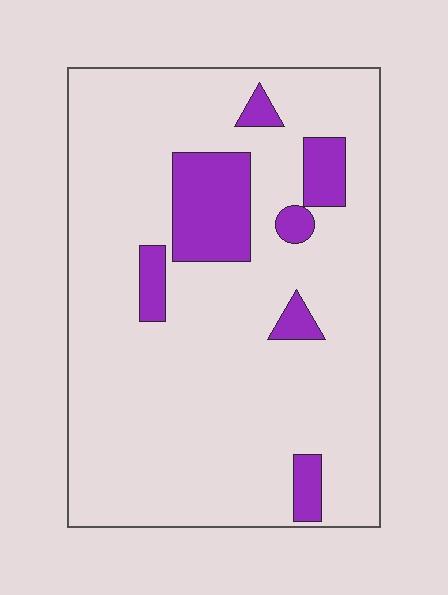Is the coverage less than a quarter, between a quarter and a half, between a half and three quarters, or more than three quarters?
Less than a quarter.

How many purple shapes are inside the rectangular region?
7.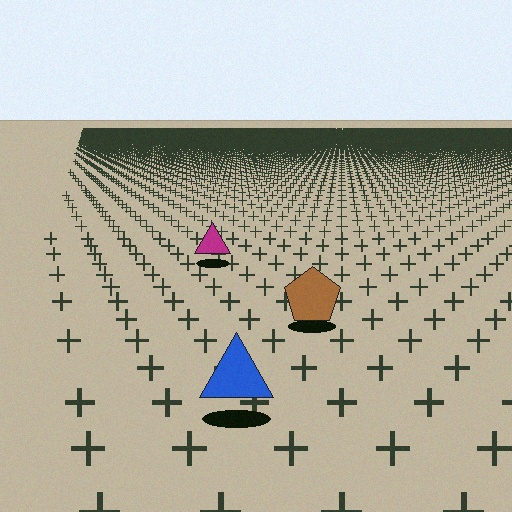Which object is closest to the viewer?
The blue triangle is closest. The texture marks near it are larger and more spread out.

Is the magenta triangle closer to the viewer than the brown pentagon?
No. The brown pentagon is closer — you can tell from the texture gradient: the ground texture is coarser near it.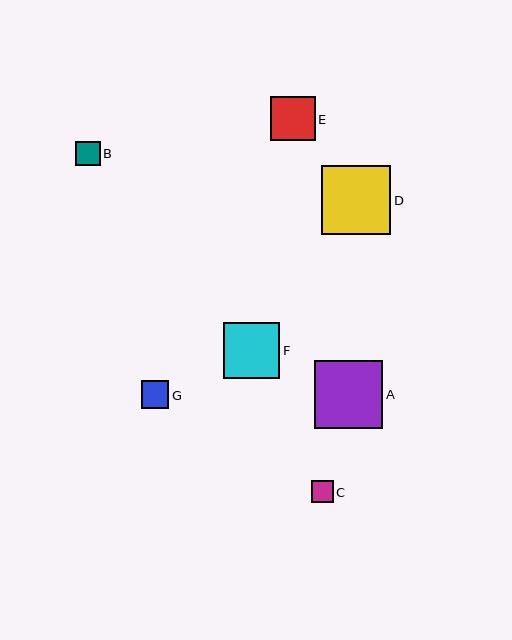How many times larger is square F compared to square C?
Square F is approximately 2.5 times the size of square C.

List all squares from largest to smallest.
From largest to smallest: D, A, F, E, G, B, C.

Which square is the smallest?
Square C is the smallest with a size of approximately 22 pixels.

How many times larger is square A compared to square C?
Square A is approximately 3.1 times the size of square C.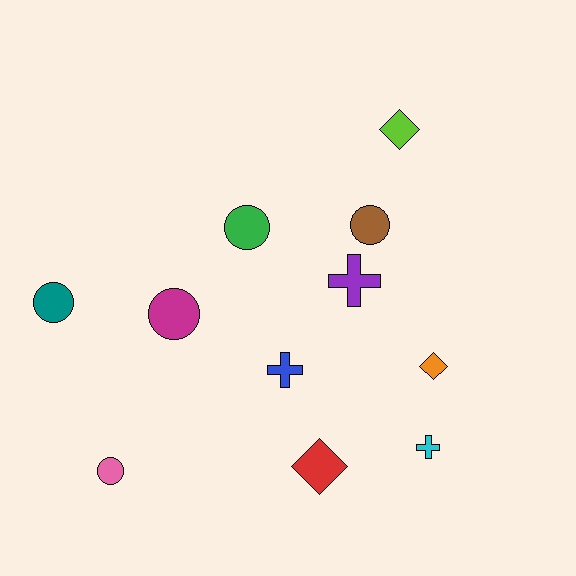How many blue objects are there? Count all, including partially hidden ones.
There is 1 blue object.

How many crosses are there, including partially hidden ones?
There are 3 crosses.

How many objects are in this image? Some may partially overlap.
There are 11 objects.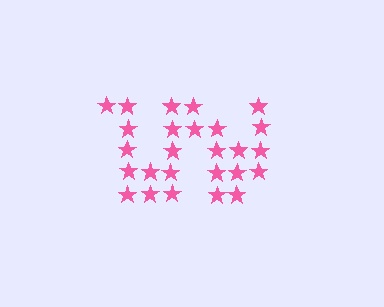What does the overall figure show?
The overall figure shows the letter W.